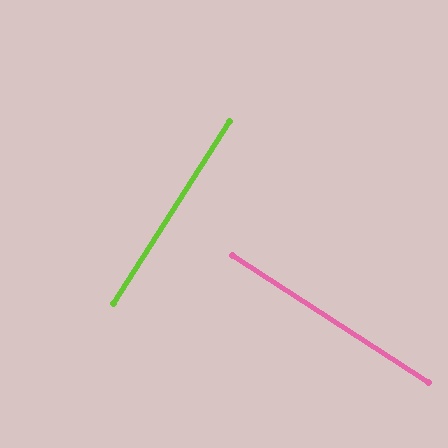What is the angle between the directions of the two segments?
Approximately 90 degrees.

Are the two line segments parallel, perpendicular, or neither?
Perpendicular — they meet at approximately 90°.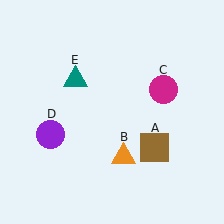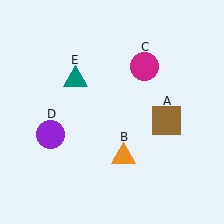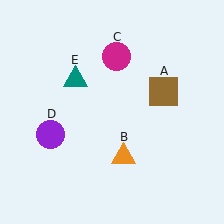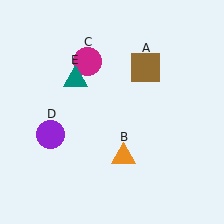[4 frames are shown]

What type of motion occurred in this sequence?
The brown square (object A), magenta circle (object C) rotated counterclockwise around the center of the scene.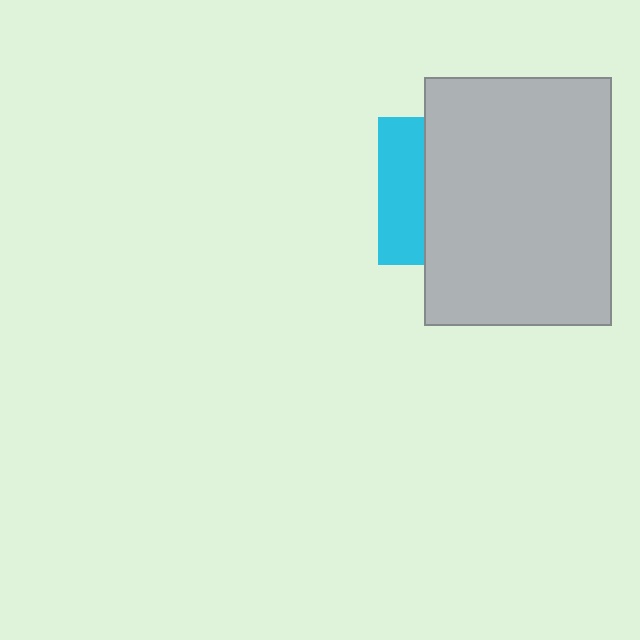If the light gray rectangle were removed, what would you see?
You would see the complete cyan square.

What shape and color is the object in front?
The object in front is a light gray rectangle.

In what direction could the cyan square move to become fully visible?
The cyan square could move left. That would shift it out from behind the light gray rectangle entirely.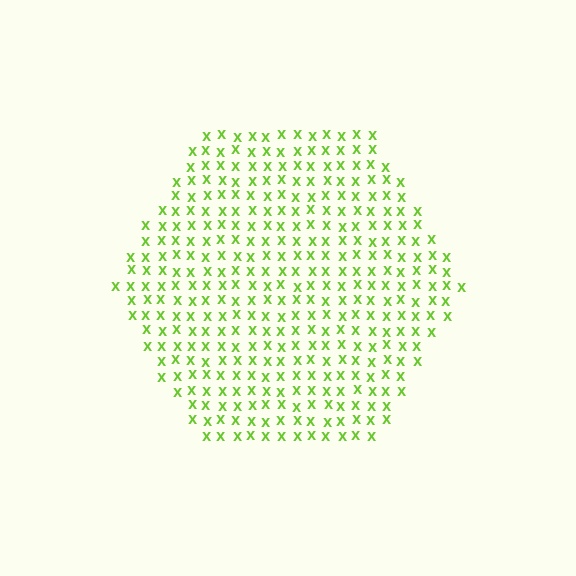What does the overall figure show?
The overall figure shows a hexagon.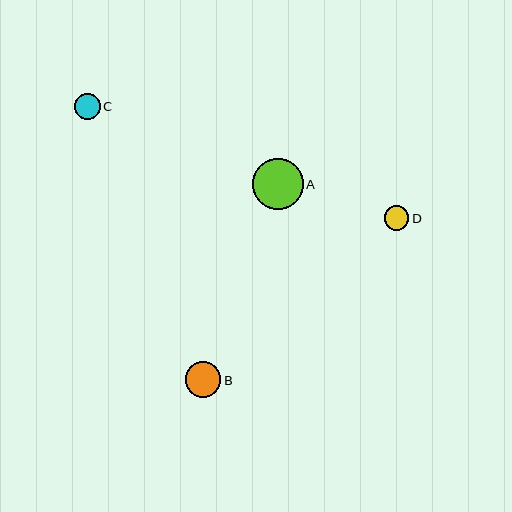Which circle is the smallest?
Circle D is the smallest with a size of approximately 24 pixels.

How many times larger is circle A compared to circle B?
Circle A is approximately 1.4 times the size of circle B.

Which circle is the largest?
Circle A is the largest with a size of approximately 50 pixels.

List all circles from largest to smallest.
From largest to smallest: A, B, C, D.